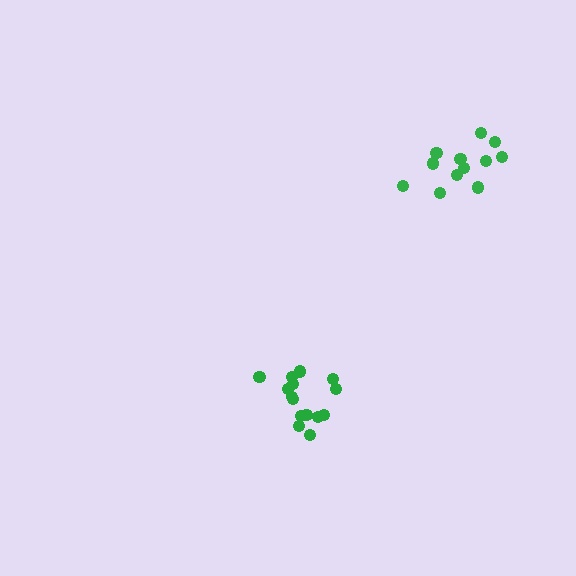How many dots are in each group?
Group 1: 15 dots, Group 2: 12 dots (27 total).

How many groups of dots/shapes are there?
There are 2 groups.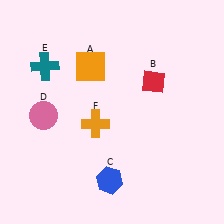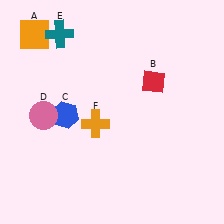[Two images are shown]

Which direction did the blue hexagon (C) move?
The blue hexagon (C) moved up.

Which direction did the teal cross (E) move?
The teal cross (E) moved up.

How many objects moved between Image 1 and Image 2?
3 objects moved between the two images.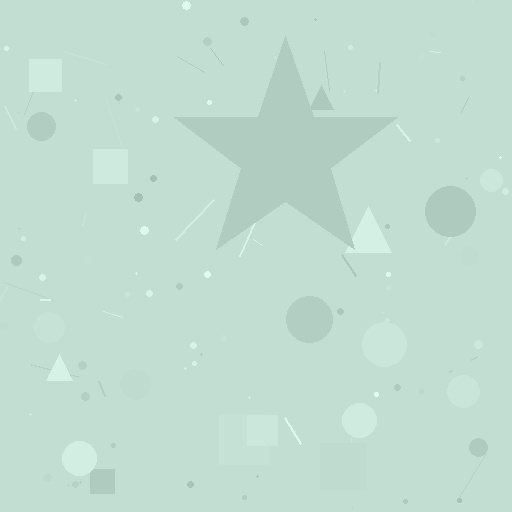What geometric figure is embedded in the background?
A star is embedded in the background.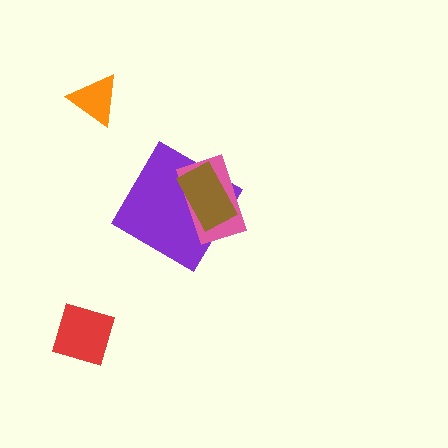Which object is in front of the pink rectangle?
The brown rectangle is in front of the pink rectangle.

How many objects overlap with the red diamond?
0 objects overlap with the red diamond.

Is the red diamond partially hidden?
No, no other shape covers it.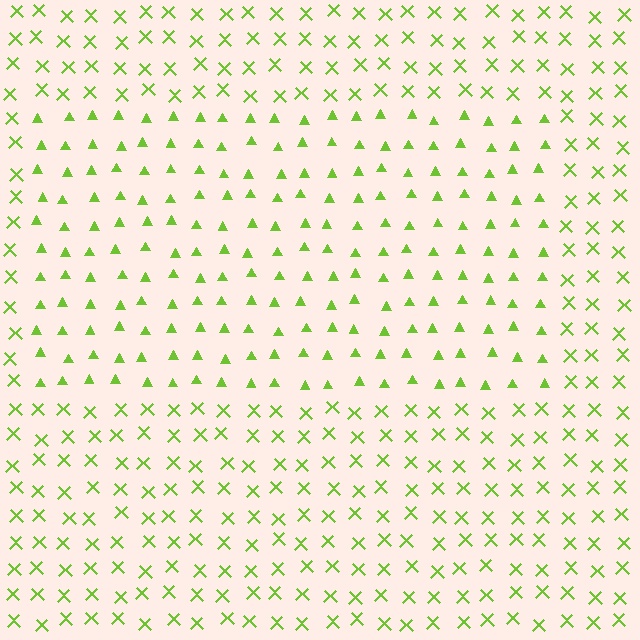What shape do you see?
I see a rectangle.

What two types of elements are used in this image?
The image uses triangles inside the rectangle region and X marks outside it.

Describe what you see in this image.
The image is filled with small lime elements arranged in a uniform grid. A rectangle-shaped region contains triangles, while the surrounding area contains X marks. The boundary is defined purely by the change in element shape.